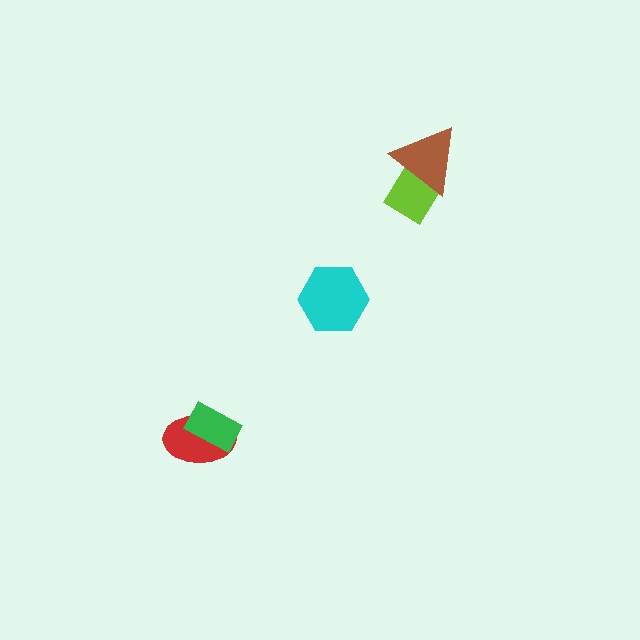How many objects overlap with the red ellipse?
1 object overlaps with the red ellipse.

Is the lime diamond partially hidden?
Yes, it is partially covered by another shape.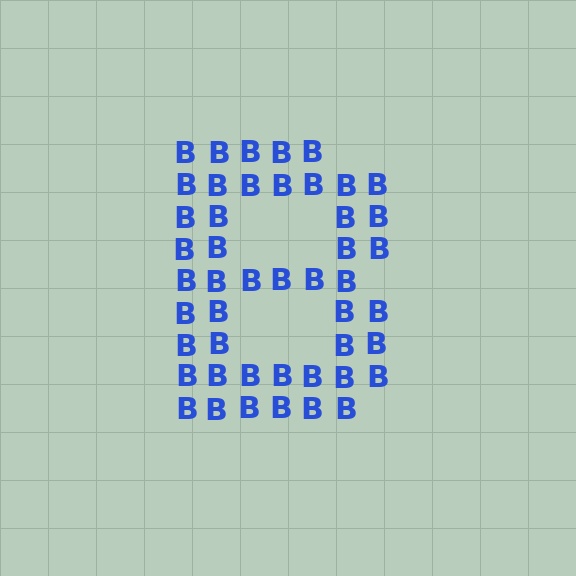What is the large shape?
The large shape is the letter B.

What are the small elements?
The small elements are letter B's.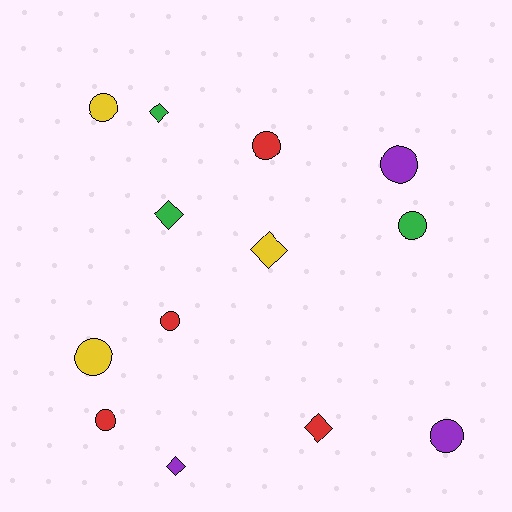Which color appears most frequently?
Red, with 4 objects.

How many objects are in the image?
There are 13 objects.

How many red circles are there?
There are 3 red circles.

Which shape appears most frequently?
Circle, with 8 objects.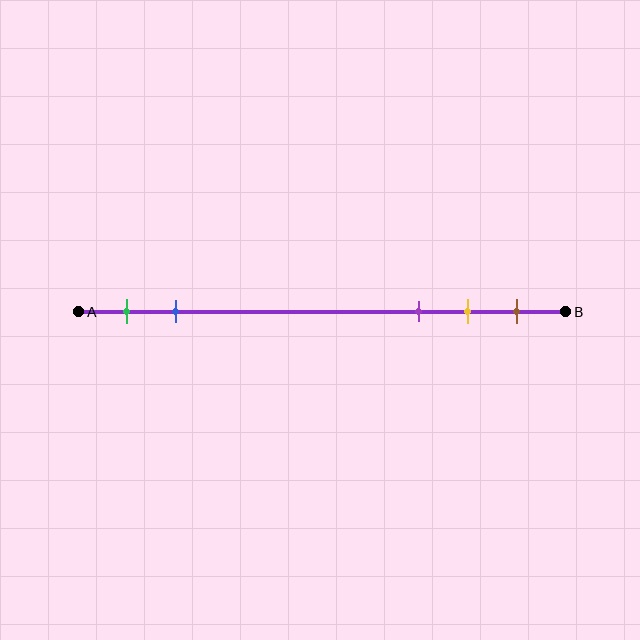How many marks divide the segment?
There are 5 marks dividing the segment.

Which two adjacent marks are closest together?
The yellow and brown marks are the closest adjacent pair.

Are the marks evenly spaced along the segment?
No, the marks are not evenly spaced.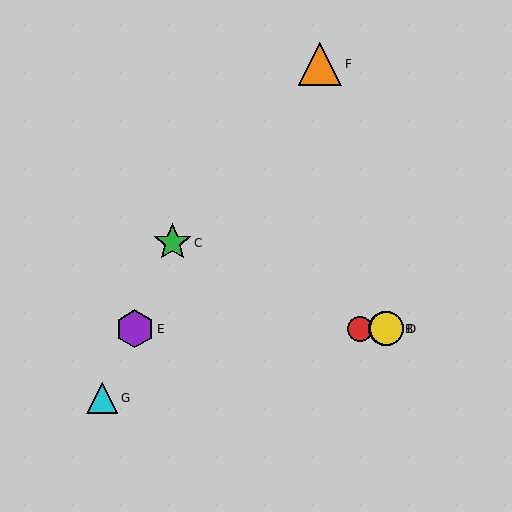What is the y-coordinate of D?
Object D is at y≈329.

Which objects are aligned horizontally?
Objects A, B, D, E are aligned horizontally.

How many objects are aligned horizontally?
4 objects (A, B, D, E) are aligned horizontally.